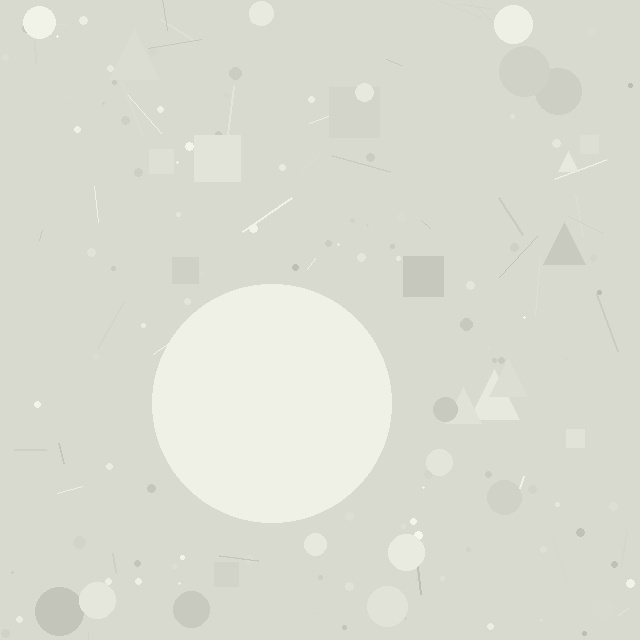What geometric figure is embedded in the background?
A circle is embedded in the background.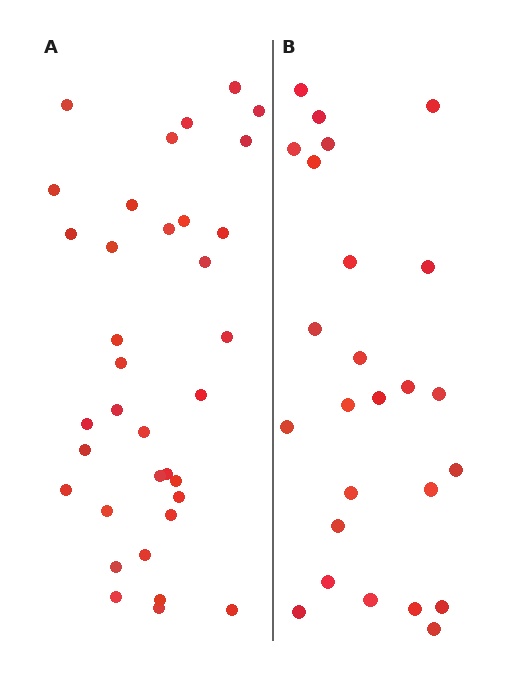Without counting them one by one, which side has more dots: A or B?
Region A (the left region) has more dots.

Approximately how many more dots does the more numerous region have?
Region A has roughly 10 or so more dots than region B.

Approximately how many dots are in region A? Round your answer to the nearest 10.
About 40 dots. (The exact count is 35, which rounds to 40.)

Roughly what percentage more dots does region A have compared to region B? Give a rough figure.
About 40% more.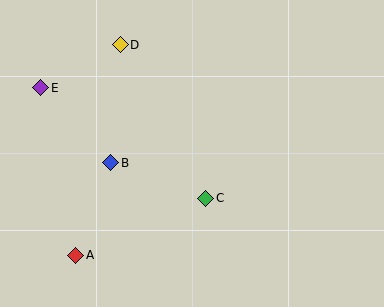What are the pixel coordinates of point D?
Point D is at (120, 45).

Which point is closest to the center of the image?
Point C at (206, 198) is closest to the center.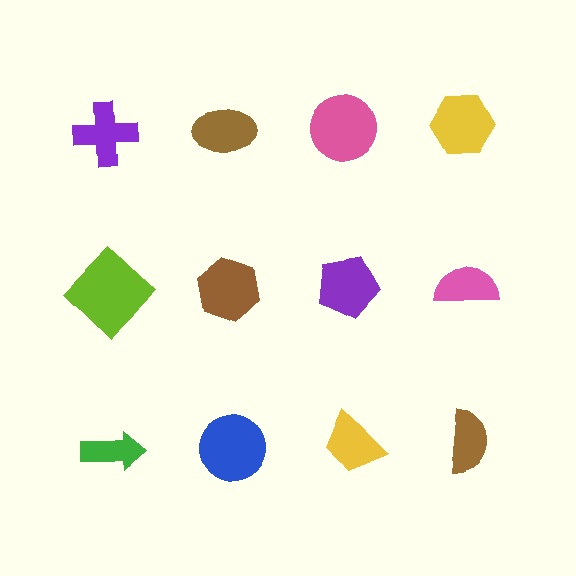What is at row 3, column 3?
A yellow trapezoid.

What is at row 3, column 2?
A blue circle.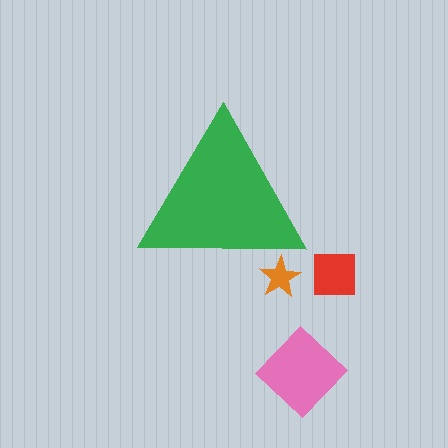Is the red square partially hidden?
No, the red square is fully visible.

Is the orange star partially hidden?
Yes, the orange star is partially hidden behind the green triangle.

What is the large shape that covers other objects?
A green triangle.